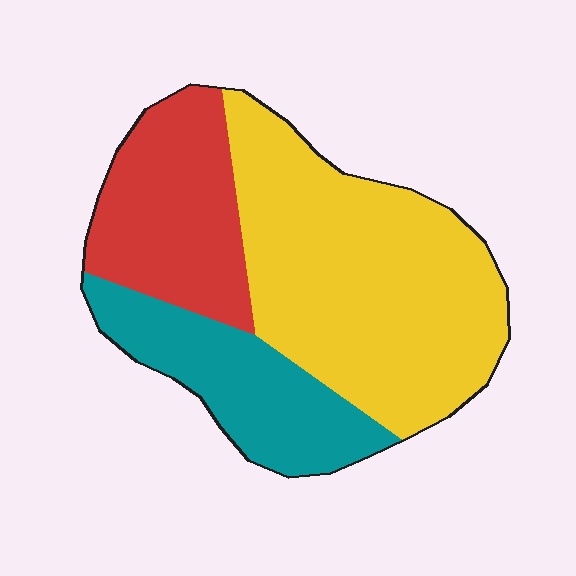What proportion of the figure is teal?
Teal takes up about one quarter (1/4) of the figure.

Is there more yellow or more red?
Yellow.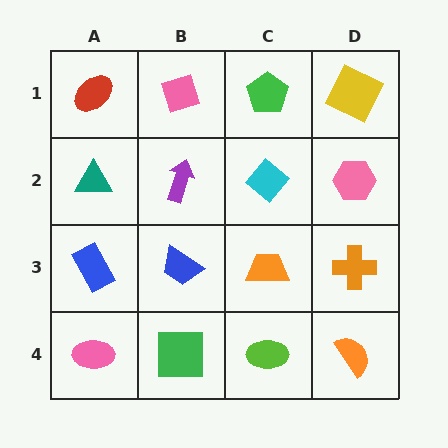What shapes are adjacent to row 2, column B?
A pink diamond (row 1, column B), a blue trapezoid (row 3, column B), a teal triangle (row 2, column A), a cyan diamond (row 2, column C).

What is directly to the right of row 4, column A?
A green square.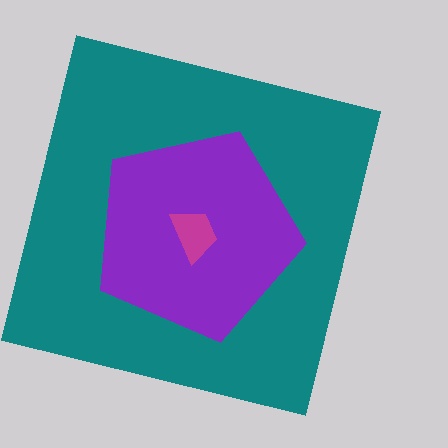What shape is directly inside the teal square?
The purple pentagon.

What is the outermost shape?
The teal square.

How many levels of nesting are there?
3.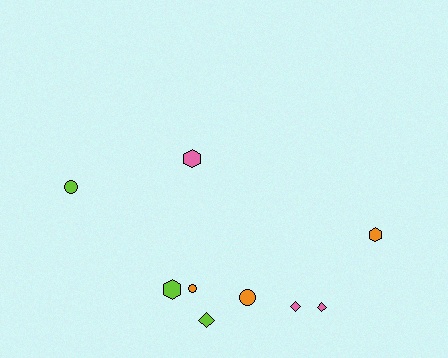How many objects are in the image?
There are 9 objects.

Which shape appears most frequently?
Diamond, with 3 objects.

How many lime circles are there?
There is 1 lime circle.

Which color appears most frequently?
Pink, with 3 objects.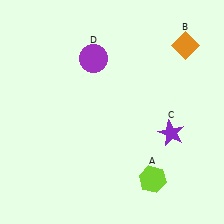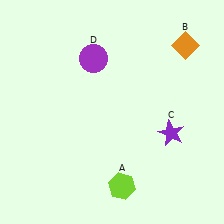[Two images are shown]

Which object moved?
The lime hexagon (A) moved left.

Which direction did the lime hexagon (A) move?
The lime hexagon (A) moved left.